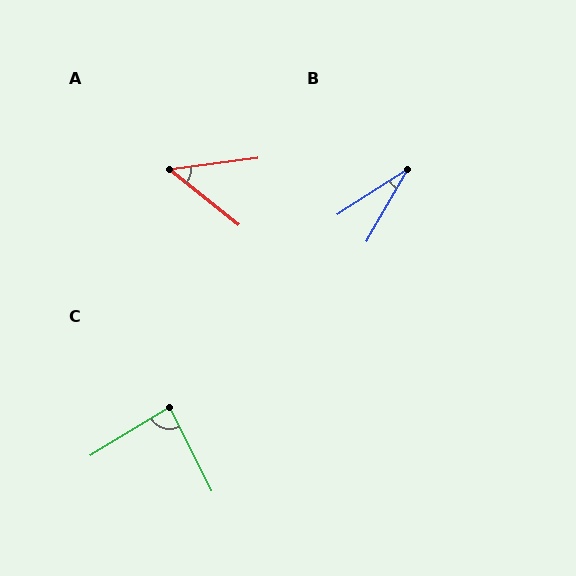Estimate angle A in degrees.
Approximately 46 degrees.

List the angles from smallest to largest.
B (27°), A (46°), C (85°).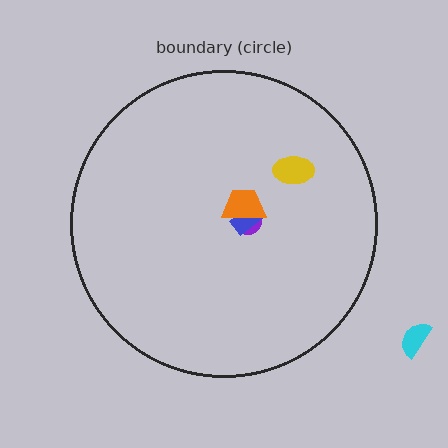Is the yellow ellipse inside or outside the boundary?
Inside.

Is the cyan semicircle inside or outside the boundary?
Outside.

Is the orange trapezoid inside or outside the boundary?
Inside.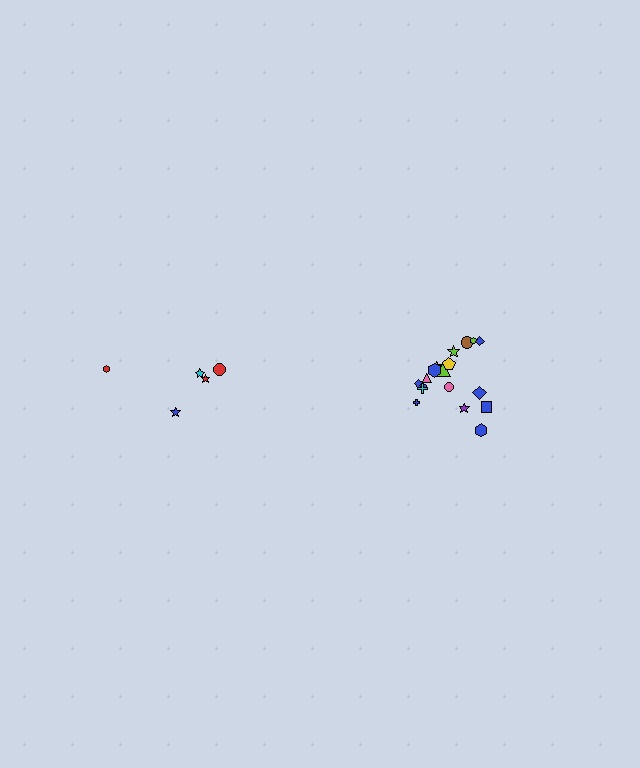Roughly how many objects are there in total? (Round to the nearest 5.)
Roughly 25 objects in total.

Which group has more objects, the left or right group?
The right group.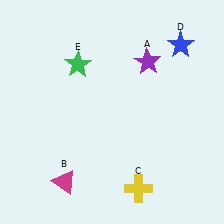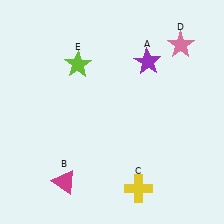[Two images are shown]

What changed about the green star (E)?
In Image 1, E is green. In Image 2, it changed to lime.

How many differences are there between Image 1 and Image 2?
There are 2 differences between the two images.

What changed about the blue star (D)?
In Image 1, D is blue. In Image 2, it changed to pink.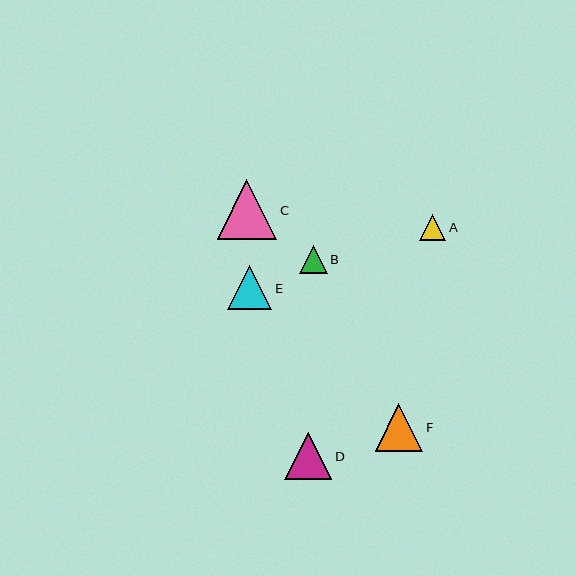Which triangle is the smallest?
Triangle A is the smallest with a size of approximately 26 pixels.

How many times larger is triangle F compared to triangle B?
Triangle F is approximately 1.7 times the size of triangle B.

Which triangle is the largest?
Triangle C is the largest with a size of approximately 59 pixels.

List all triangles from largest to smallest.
From largest to smallest: C, D, F, E, B, A.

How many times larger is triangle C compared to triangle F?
Triangle C is approximately 1.2 times the size of triangle F.